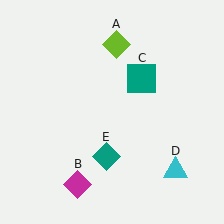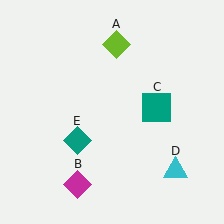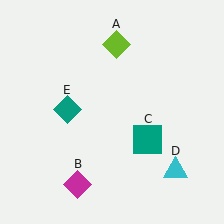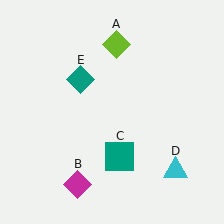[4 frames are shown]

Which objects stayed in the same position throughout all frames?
Lime diamond (object A) and magenta diamond (object B) and cyan triangle (object D) remained stationary.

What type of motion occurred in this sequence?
The teal square (object C), teal diamond (object E) rotated clockwise around the center of the scene.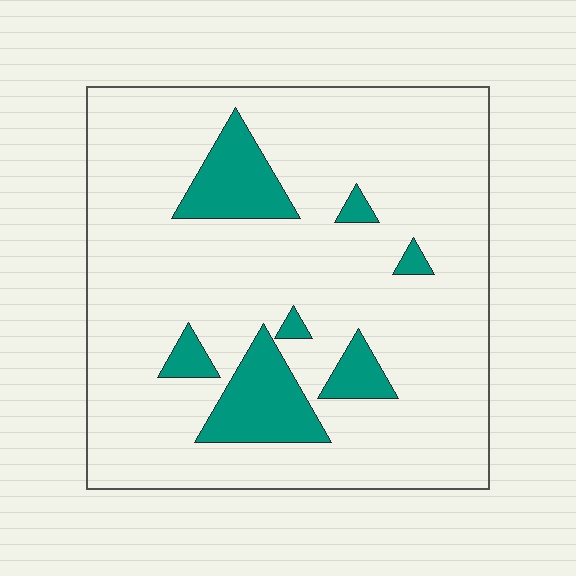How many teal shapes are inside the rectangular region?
7.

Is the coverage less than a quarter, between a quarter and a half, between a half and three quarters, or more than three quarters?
Less than a quarter.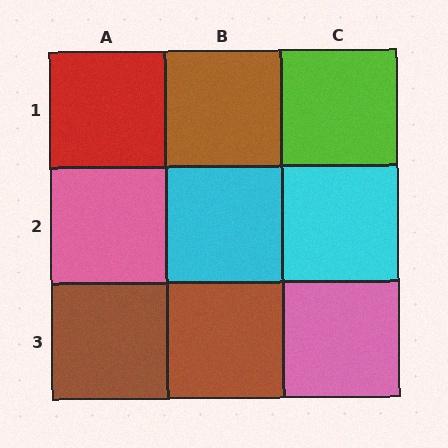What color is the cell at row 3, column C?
Pink.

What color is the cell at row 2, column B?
Cyan.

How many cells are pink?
2 cells are pink.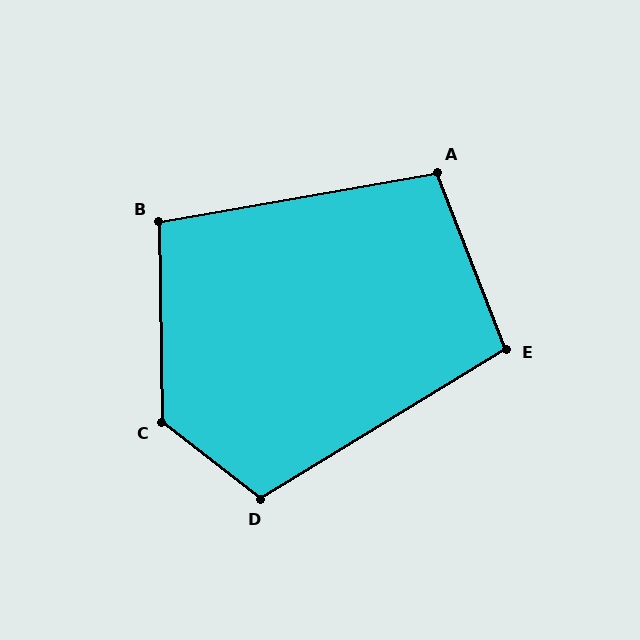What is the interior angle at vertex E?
Approximately 100 degrees (obtuse).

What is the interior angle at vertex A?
Approximately 101 degrees (obtuse).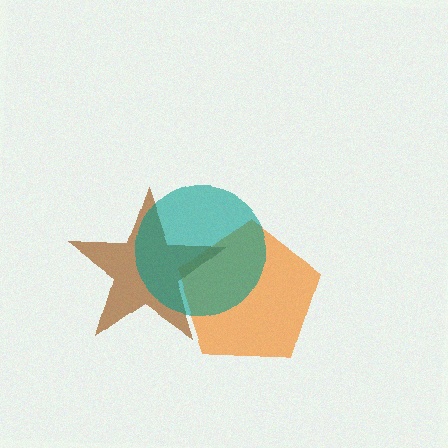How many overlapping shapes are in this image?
There are 3 overlapping shapes in the image.